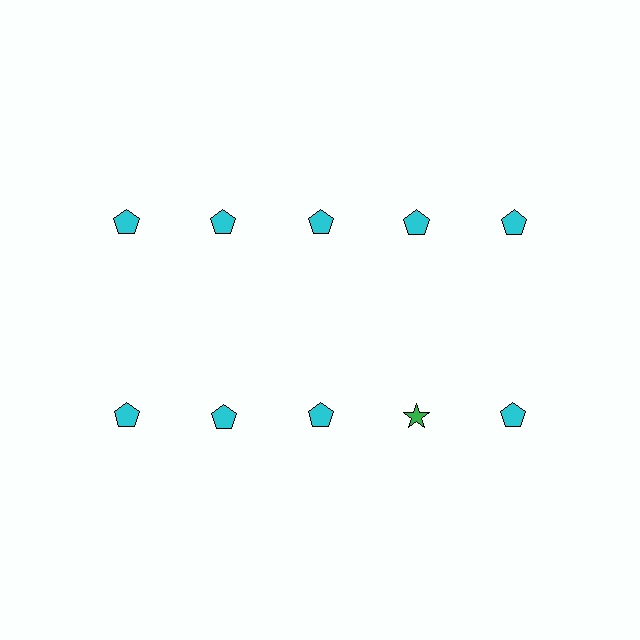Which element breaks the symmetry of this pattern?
The green star in the second row, second from right column breaks the symmetry. All other shapes are cyan pentagons.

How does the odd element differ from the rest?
It differs in both color (green instead of cyan) and shape (star instead of pentagon).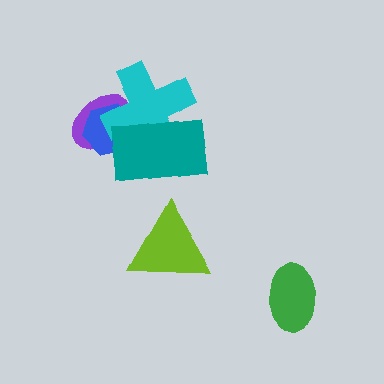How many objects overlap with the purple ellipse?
3 objects overlap with the purple ellipse.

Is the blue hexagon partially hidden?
Yes, it is partially covered by another shape.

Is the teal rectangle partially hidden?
No, no other shape covers it.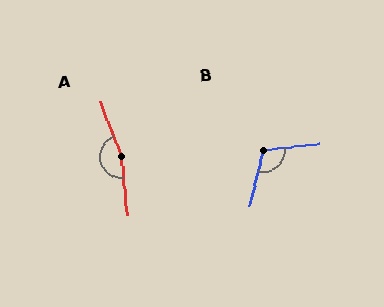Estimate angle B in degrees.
Approximately 110 degrees.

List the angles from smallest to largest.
B (110°), A (165°).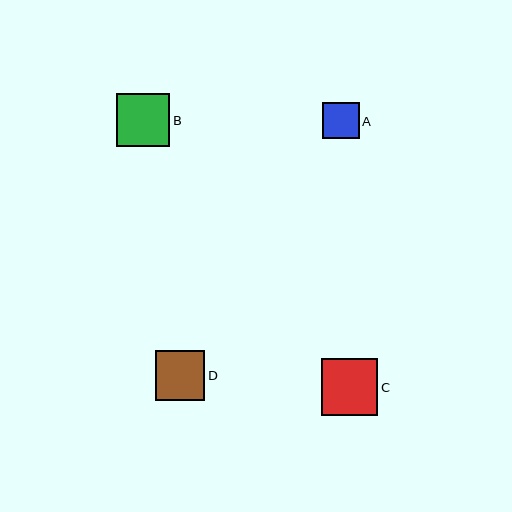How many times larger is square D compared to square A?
Square D is approximately 1.4 times the size of square A.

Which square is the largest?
Square C is the largest with a size of approximately 56 pixels.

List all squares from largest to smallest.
From largest to smallest: C, B, D, A.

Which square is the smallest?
Square A is the smallest with a size of approximately 37 pixels.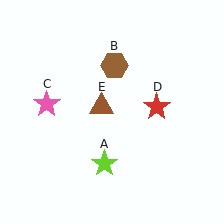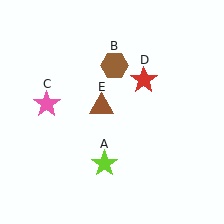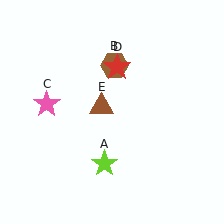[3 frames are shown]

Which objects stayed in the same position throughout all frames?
Lime star (object A) and brown hexagon (object B) and pink star (object C) and brown triangle (object E) remained stationary.